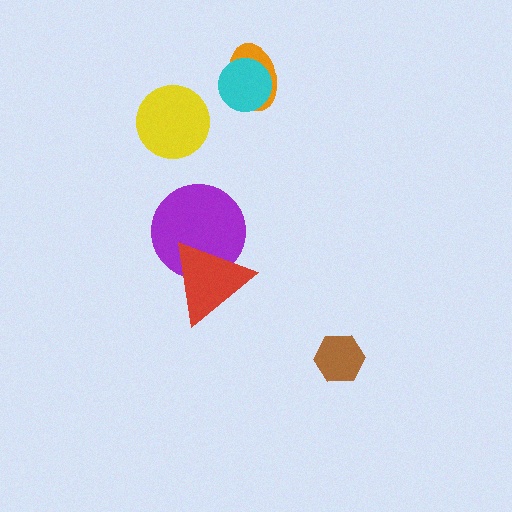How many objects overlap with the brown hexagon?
0 objects overlap with the brown hexagon.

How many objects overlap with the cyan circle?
1 object overlaps with the cyan circle.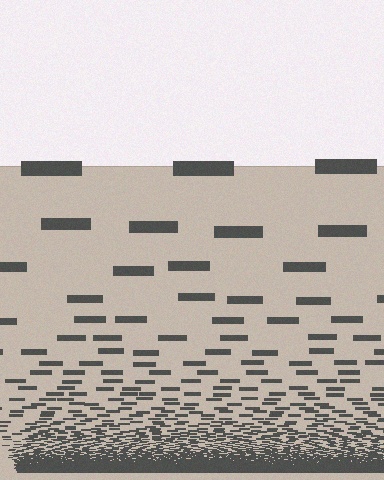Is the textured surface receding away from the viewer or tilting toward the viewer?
The surface appears to tilt toward the viewer. Texture elements get larger and sparser toward the top.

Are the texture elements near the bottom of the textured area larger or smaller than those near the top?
Smaller. The gradient is inverted — elements near the bottom are smaller and denser.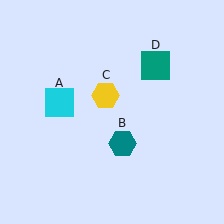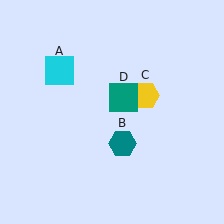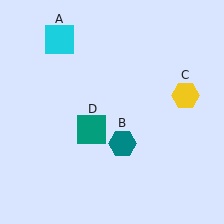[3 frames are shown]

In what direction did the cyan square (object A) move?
The cyan square (object A) moved up.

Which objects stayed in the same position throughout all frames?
Teal hexagon (object B) remained stationary.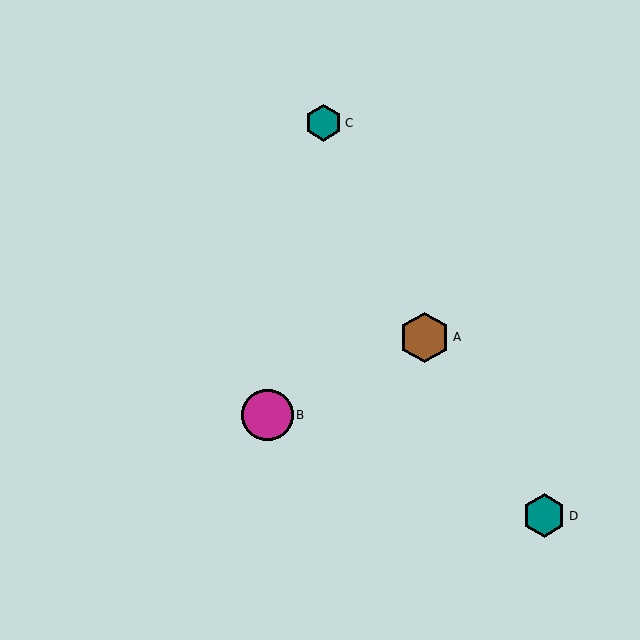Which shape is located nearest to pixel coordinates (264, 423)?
The magenta circle (labeled B) at (267, 415) is nearest to that location.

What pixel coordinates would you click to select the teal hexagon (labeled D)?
Click at (544, 516) to select the teal hexagon D.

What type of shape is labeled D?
Shape D is a teal hexagon.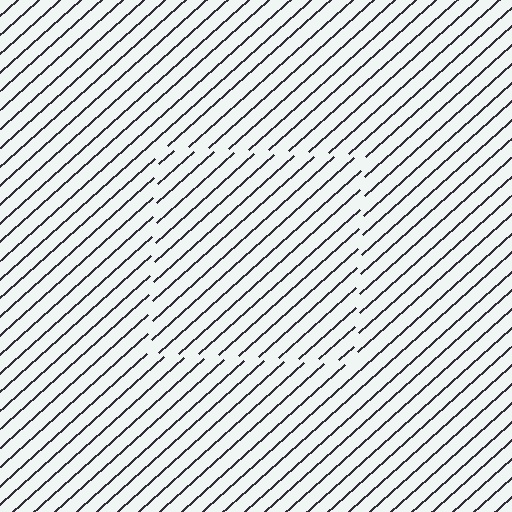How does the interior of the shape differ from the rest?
The interior of the shape contains the same grating, shifted by half a period — the contour is defined by the phase discontinuity where line-ends from the inner and outer gratings abut.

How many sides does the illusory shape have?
4 sides — the line-ends trace a square.